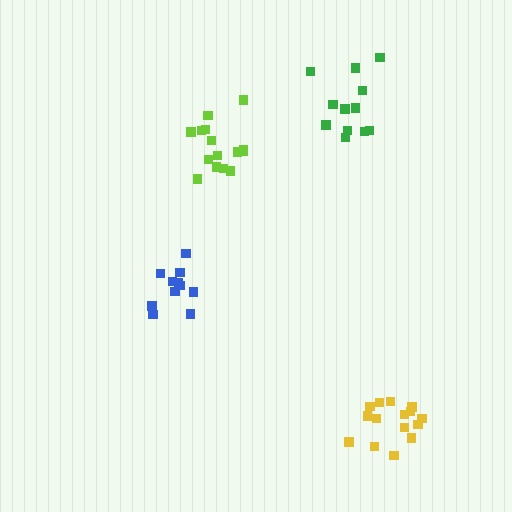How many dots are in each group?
Group 1: 15 dots, Group 2: 15 dots, Group 3: 12 dots, Group 4: 11 dots (53 total).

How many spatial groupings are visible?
There are 4 spatial groupings.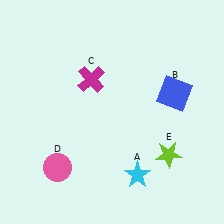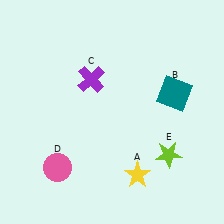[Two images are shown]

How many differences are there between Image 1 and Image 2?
There are 3 differences between the two images.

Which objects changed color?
A changed from cyan to yellow. B changed from blue to teal. C changed from magenta to purple.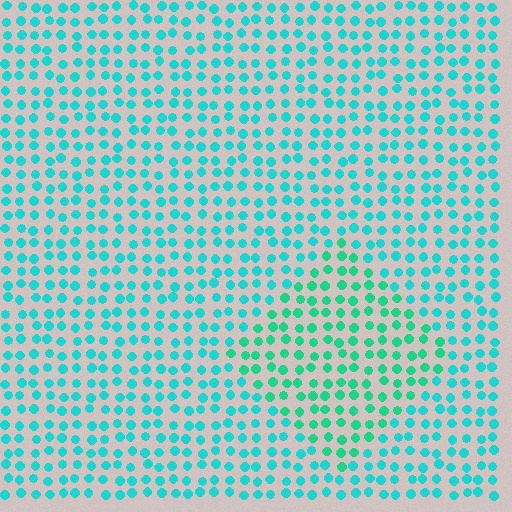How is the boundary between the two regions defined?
The boundary is defined purely by a slight shift in hue (about 24 degrees). Spacing, size, and orientation are identical on both sides.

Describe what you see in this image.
The image is filled with small cyan elements in a uniform arrangement. A diamond-shaped region is visible where the elements are tinted to a slightly different hue, forming a subtle color boundary.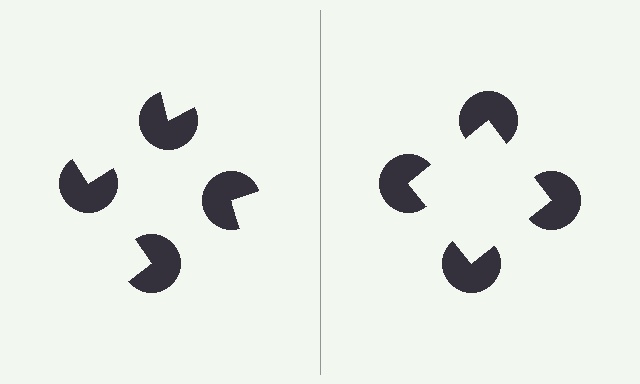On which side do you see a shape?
An illusory square appears on the right side. On the left side the wedge cuts are rotated, so no coherent shape forms.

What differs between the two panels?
The pac-man discs are positioned identically on both sides; only the wedge orientations differ. On the right they align to a square; on the left they are misaligned.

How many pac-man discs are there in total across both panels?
8 — 4 on each side.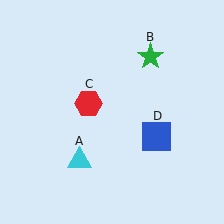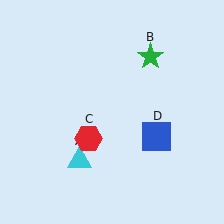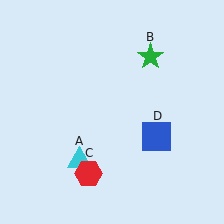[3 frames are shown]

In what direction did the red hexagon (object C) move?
The red hexagon (object C) moved down.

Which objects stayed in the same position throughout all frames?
Cyan triangle (object A) and green star (object B) and blue square (object D) remained stationary.